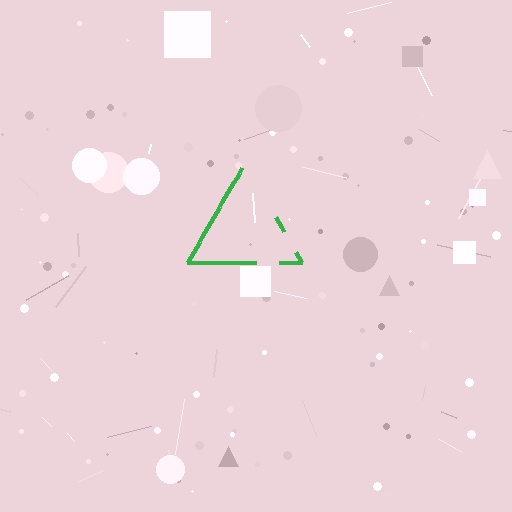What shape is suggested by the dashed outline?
The dashed outline suggests a triangle.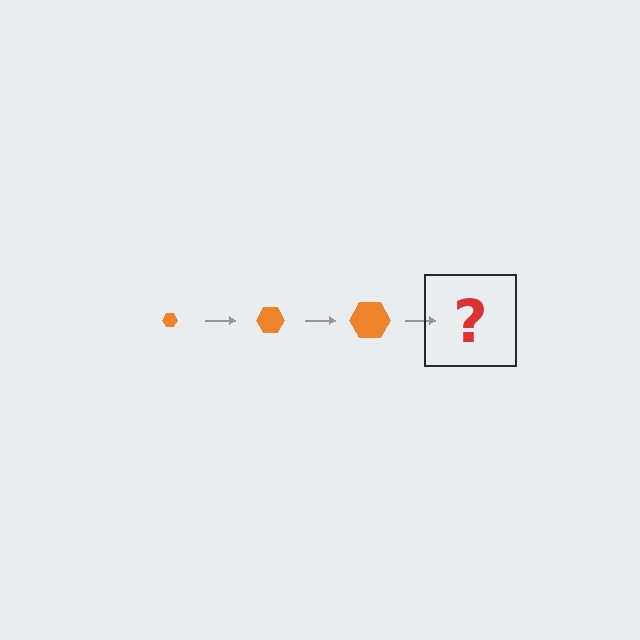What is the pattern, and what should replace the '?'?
The pattern is that the hexagon gets progressively larger each step. The '?' should be an orange hexagon, larger than the previous one.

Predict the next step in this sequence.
The next step is an orange hexagon, larger than the previous one.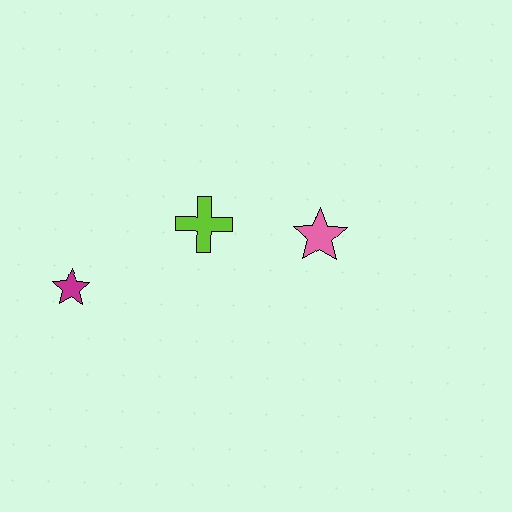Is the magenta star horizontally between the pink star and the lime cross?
No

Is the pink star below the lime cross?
Yes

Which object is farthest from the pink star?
The magenta star is farthest from the pink star.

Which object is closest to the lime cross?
The pink star is closest to the lime cross.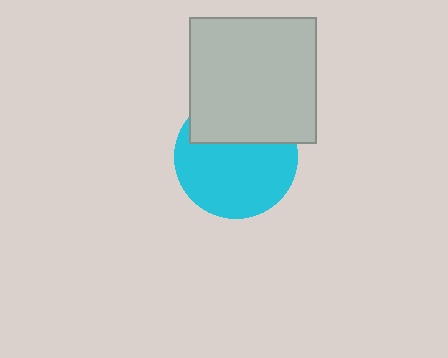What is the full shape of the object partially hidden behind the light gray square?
The partially hidden object is a cyan circle.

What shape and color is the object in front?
The object in front is a light gray square.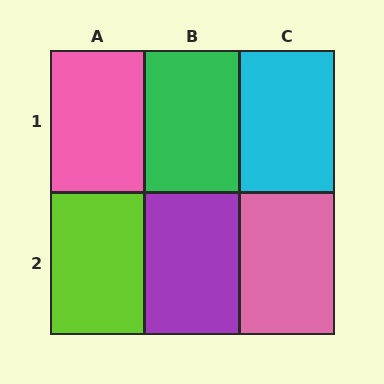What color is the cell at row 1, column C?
Cyan.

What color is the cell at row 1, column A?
Pink.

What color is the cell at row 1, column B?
Green.